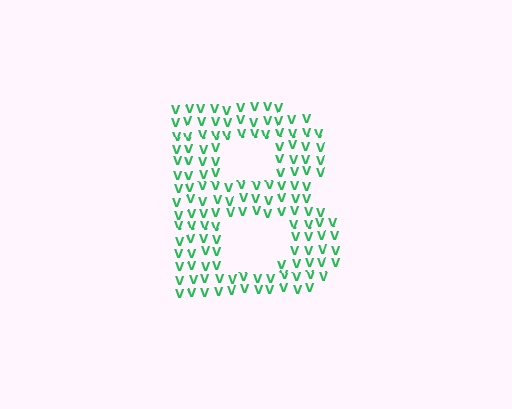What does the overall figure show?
The overall figure shows the letter B.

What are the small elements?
The small elements are letter V's.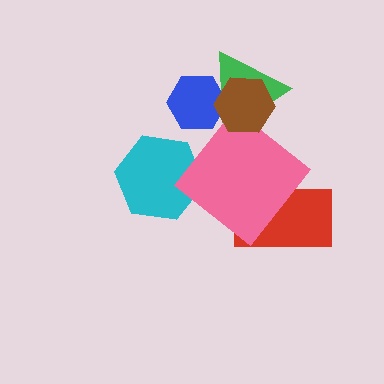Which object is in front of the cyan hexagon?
The pink diamond is in front of the cyan hexagon.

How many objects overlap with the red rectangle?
1 object overlaps with the red rectangle.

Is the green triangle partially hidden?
Yes, it is partially covered by another shape.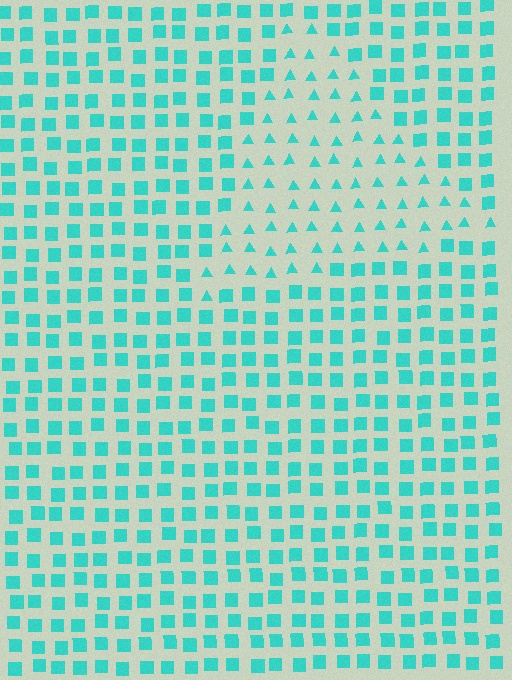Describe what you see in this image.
The image is filled with small cyan elements arranged in a uniform grid. A triangle-shaped region contains triangles, while the surrounding area contains squares. The boundary is defined purely by the change in element shape.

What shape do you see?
I see a triangle.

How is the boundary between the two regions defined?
The boundary is defined by a change in element shape: triangles inside vs. squares outside. All elements share the same color and spacing.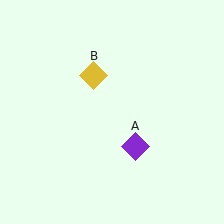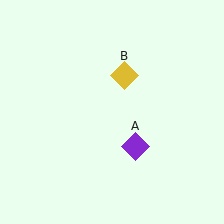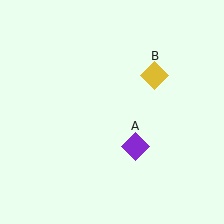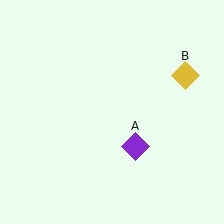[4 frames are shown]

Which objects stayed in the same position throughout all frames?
Purple diamond (object A) remained stationary.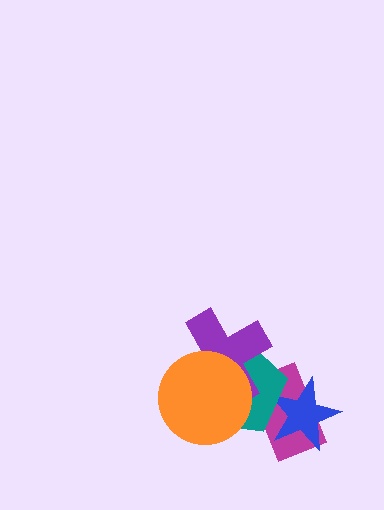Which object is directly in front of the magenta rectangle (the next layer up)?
The blue star is directly in front of the magenta rectangle.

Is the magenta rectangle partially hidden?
Yes, it is partially covered by another shape.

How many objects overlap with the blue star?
2 objects overlap with the blue star.